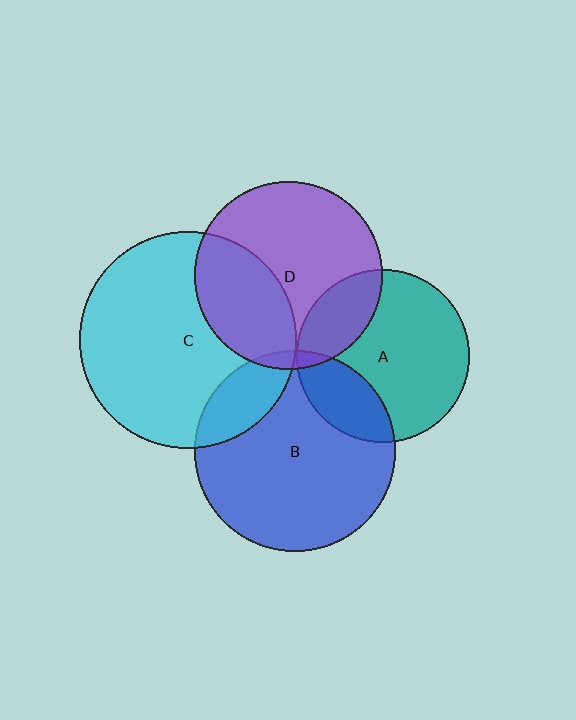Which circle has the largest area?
Circle C (cyan).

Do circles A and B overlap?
Yes.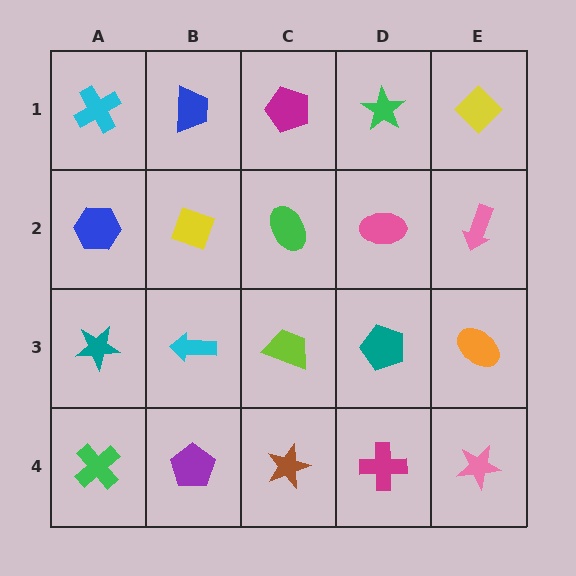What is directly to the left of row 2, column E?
A pink ellipse.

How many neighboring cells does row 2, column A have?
3.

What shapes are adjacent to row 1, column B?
A yellow diamond (row 2, column B), a cyan cross (row 1, column A), a magenta pentagon (row 1, column C).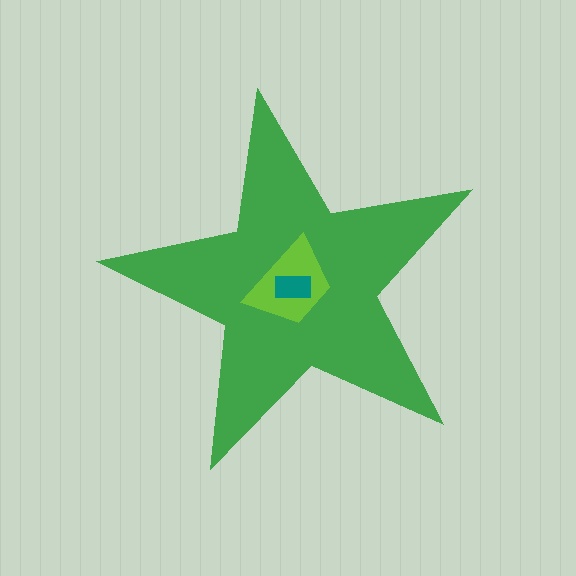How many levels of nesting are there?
3.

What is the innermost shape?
The teal rectangle.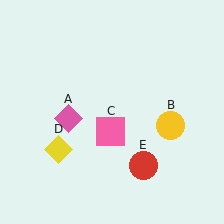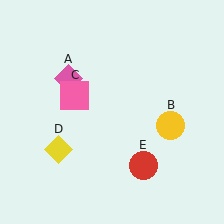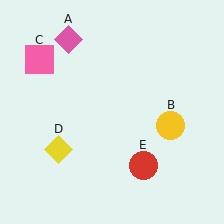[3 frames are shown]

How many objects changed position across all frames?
2 objects changed position: pink diamond (object A), pink square (object C).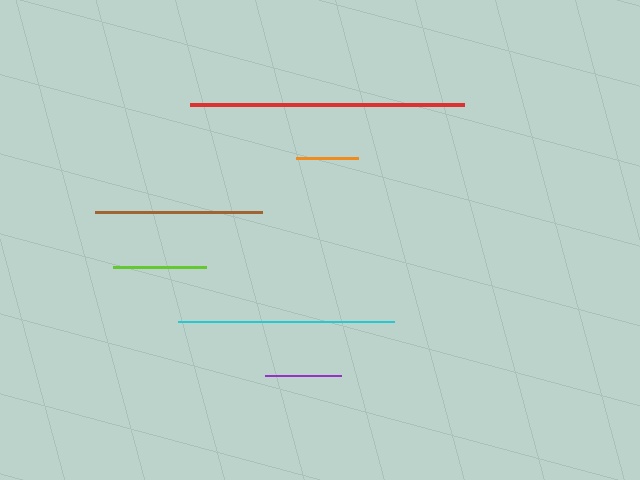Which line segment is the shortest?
The orange line is the shortest at approximately 61 pixels.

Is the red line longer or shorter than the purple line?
The red line is longer than the purple line.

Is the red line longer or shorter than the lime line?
The red line is longer than the lime line.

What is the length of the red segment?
The red segment is approximately 275 pixels long.